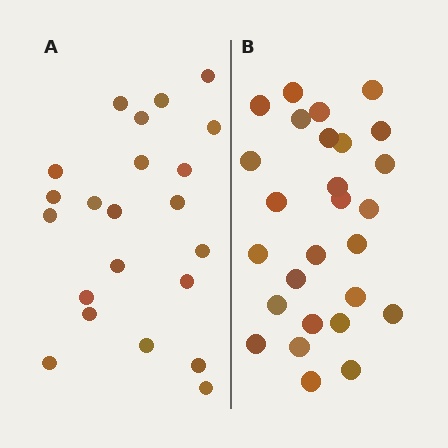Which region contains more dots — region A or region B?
Region B (the right region) has more dots.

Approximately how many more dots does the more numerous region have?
Region B has about 5 more dots than region A.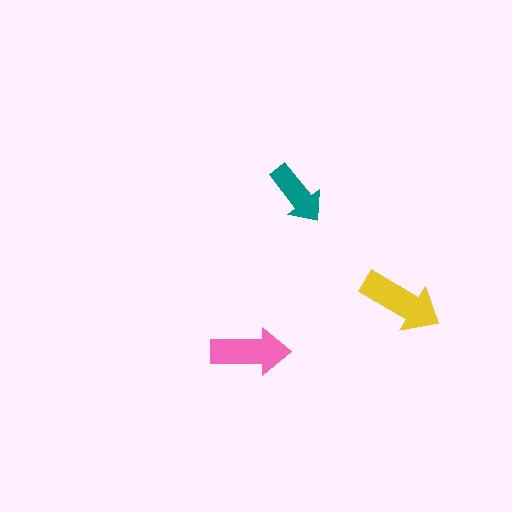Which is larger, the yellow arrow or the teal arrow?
The yellow one.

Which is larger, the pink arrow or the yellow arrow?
The yellow one.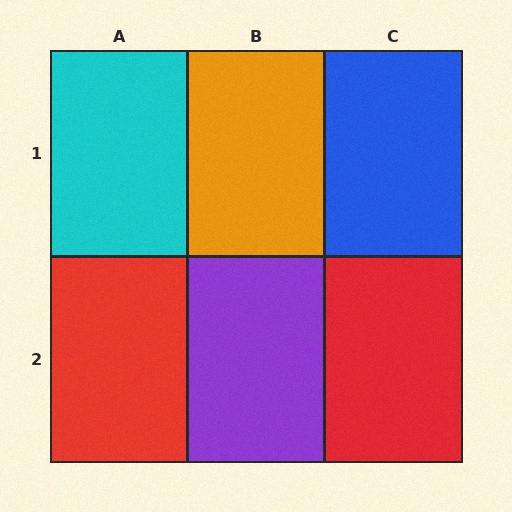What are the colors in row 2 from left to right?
Red, purple, red.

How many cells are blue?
1 cell is blue.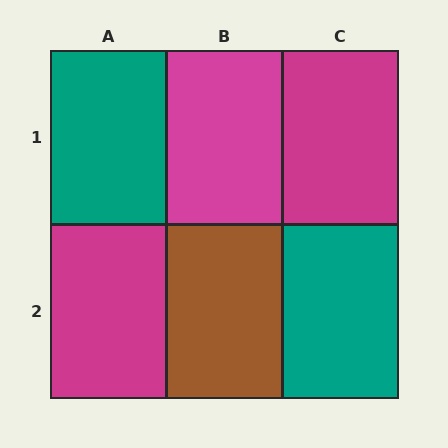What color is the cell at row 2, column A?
Magenta.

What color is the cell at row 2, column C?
Teal.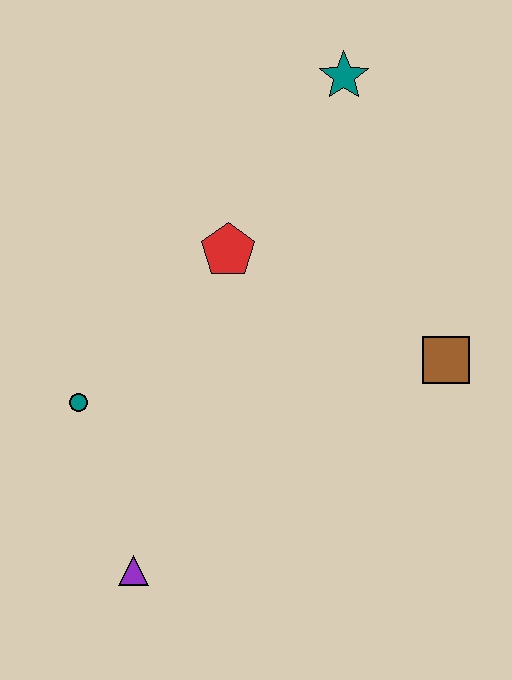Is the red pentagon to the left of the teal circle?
No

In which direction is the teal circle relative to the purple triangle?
The teal circle is above the purple triangle.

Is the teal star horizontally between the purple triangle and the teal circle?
No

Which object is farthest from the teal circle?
The teal star is farthest from the teal circle.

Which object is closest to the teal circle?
The purple triangle is closest to the teal circle.